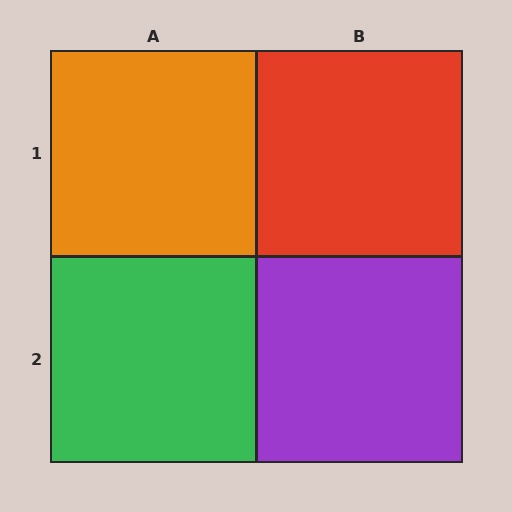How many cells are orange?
1 cell is orange.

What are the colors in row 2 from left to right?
Green, purple.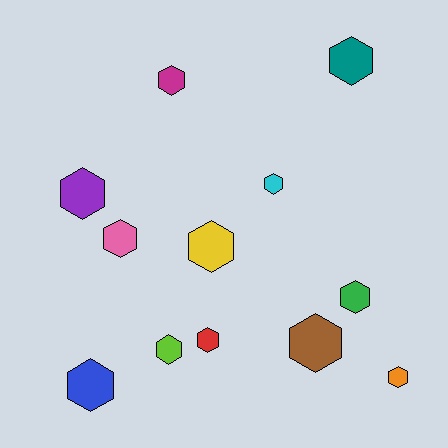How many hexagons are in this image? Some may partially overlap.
There are 12 hexagons.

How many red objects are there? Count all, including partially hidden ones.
There is 1 red object.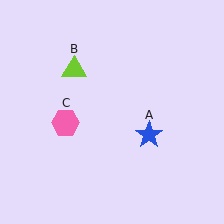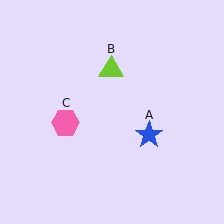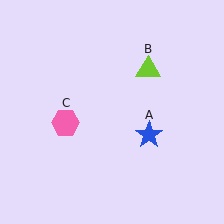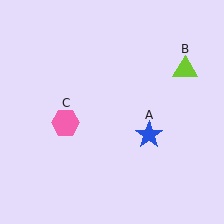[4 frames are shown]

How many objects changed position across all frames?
1 object changed position: lime triangle (object B).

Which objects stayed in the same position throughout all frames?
Blue star (object A) and pink hexagon (object C) remained stationary.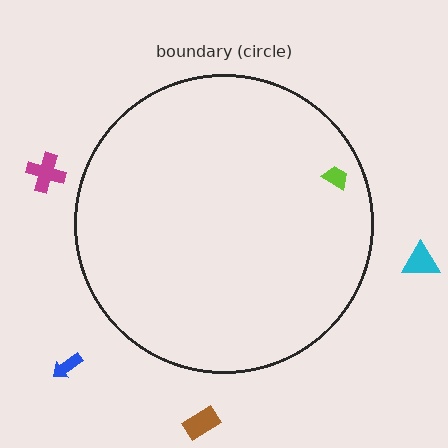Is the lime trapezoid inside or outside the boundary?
Inside.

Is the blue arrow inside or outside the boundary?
Outside.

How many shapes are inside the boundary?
1 inside, 4 outside.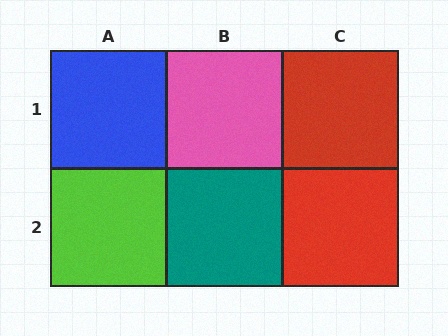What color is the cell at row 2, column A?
Lime.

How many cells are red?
2 cells are red.